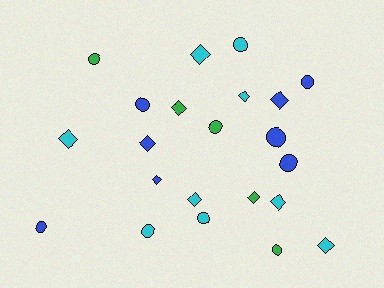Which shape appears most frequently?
Circle, with 11 objects.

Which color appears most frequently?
Cyan, with 9 objects.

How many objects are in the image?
There are 22 objects.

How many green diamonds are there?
There are 2 green diamonds.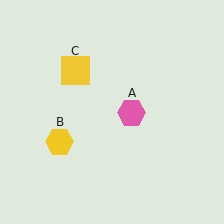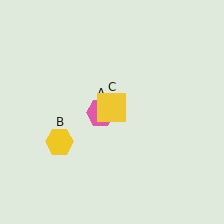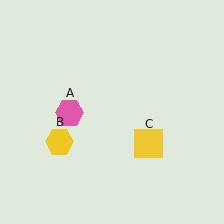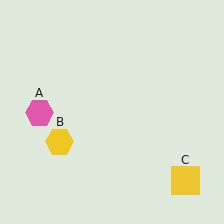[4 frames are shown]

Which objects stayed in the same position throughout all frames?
Yellow hexagon (object B) remained stationary.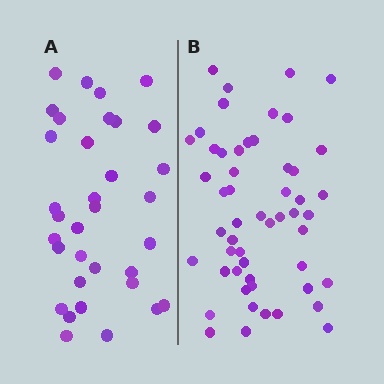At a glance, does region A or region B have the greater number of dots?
Region B (the right region) has more dots.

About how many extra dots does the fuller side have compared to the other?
Region B has approximately 20 more dots than region A.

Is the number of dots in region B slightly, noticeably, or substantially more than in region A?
Region B has substantially more. The ratio is roughly 1.6 to 1.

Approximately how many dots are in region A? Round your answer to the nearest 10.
About 30 dots. (The exact count is 34, which rounds to 30.)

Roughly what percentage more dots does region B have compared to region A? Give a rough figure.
About 55% more.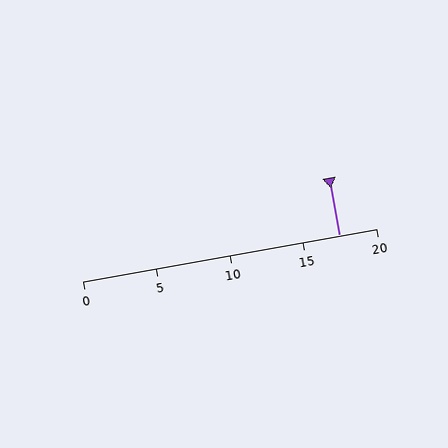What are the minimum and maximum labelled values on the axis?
The axis runs from 0 to 20.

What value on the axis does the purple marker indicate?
The marker indicates approximately 17.5.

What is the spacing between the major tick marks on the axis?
The major ticks are spaced 5 apart.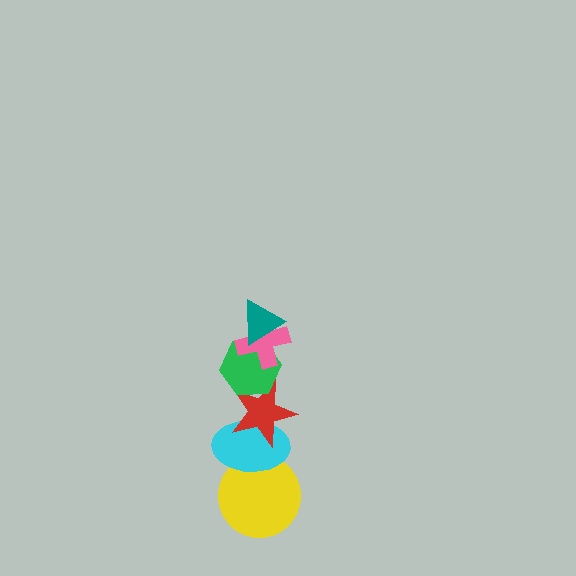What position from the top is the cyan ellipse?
The cyan ellipse is 5th from the top.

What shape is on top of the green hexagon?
The pink cross is on top of the green hexagon.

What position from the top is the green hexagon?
The green hexagon is 3rd from the top.